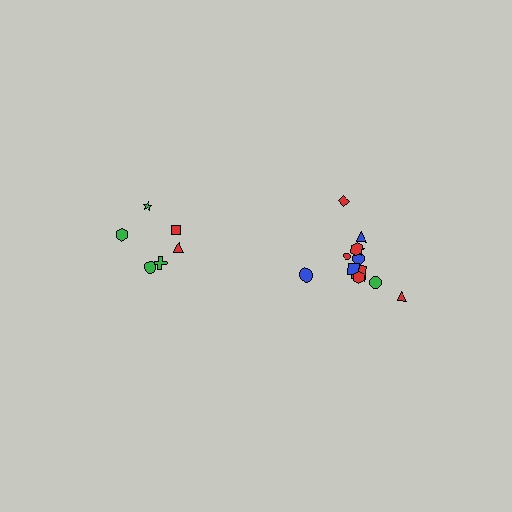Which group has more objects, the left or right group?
The right group.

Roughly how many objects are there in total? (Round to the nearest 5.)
Roughly 20 objects in total.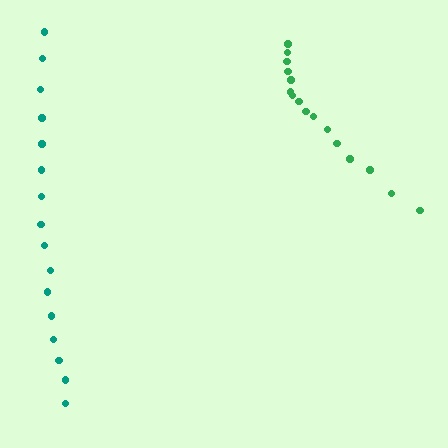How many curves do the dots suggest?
There are 2 distinct paths.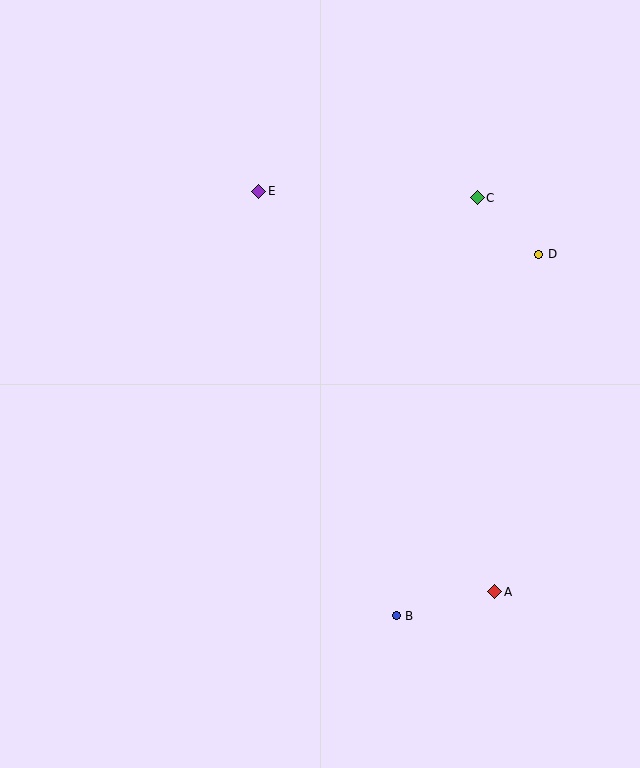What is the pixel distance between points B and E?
The distance between B and E is 446 pixels.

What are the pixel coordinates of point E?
Point E is at (259, 191).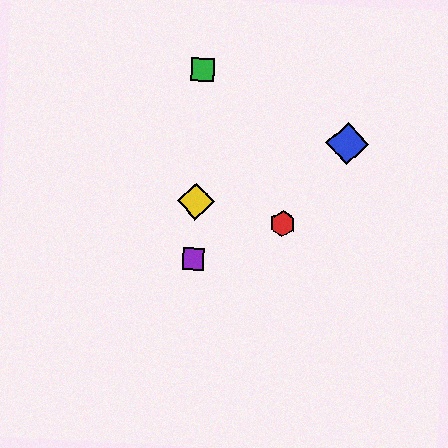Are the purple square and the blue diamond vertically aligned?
No, the purple square is at x≈193 and the blue diamond is at x≈347.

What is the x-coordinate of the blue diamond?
The blue diamond is at x≈347.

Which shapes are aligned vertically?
The green square, the yellow diamond, the purple square are aligned vertically.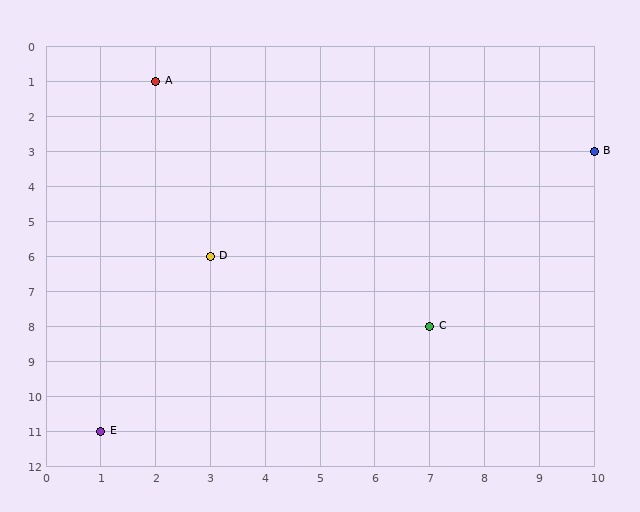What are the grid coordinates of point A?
Point A is at grid coordinates (2, 1).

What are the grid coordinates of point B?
Point B is at grid coordinates (10, 3).